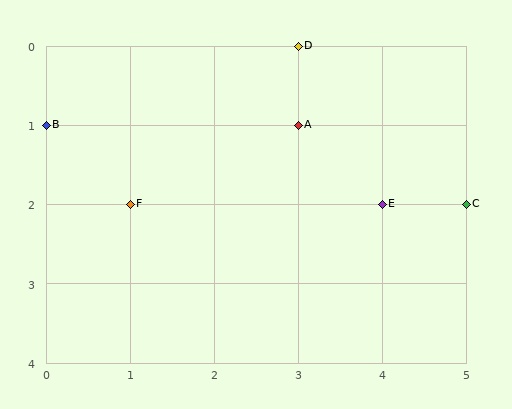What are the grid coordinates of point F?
Point F is at grid coordinates (1, 2).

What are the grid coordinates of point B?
Point B is at grid coordinates (0, 1).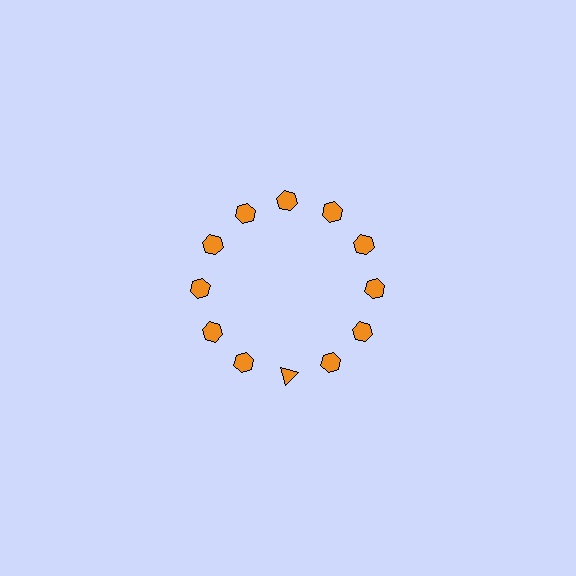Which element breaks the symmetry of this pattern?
The orange triangle at roughly the 6 o'clock position breaks the symmetry. All other shapes are orange hexagons.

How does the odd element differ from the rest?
It has a different shape: triangle instead of hexagon.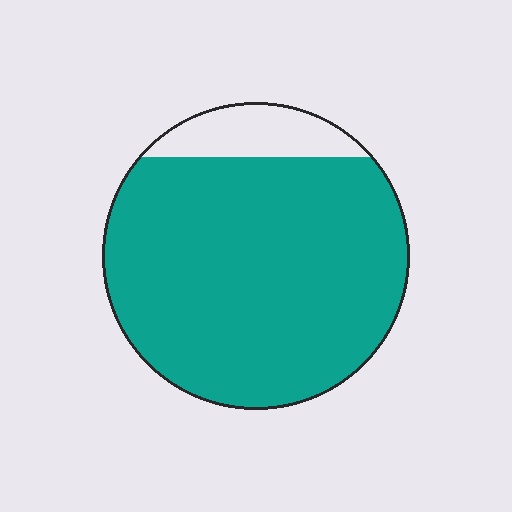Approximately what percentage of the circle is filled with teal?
Approximately 90%.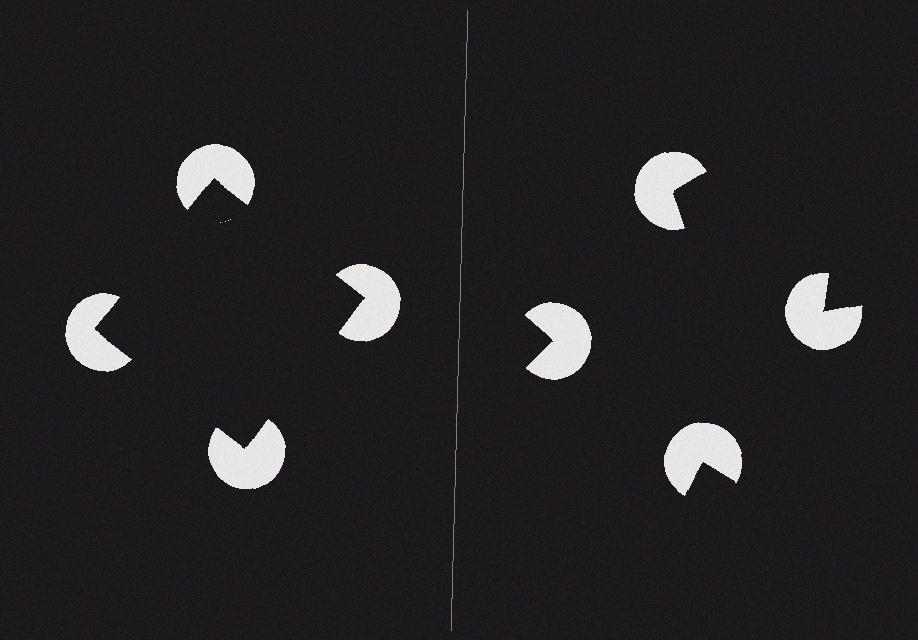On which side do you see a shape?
An illusory square appears on the left side. On the right side the wedge cuts are rotated, so no coherent shape forms.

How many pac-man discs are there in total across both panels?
8 — 4 on each side.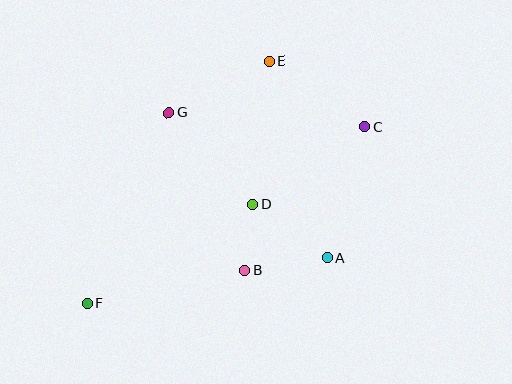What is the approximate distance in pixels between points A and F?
The distance between A and F is approximately 245 pixels.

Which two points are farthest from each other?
Points C and F are farthest from each other.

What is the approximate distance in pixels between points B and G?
The distance between B and G is approximately 175 pixels.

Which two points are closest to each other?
Points B and D are closest to each other.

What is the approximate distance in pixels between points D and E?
The distance between D and E is approximately 144 pixels.